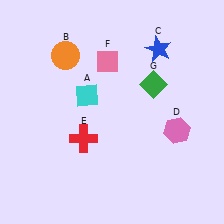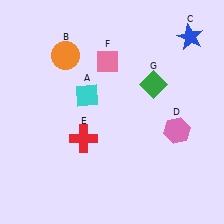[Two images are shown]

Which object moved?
The blue star (C) moved right.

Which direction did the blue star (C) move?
The blue star (C) moved right.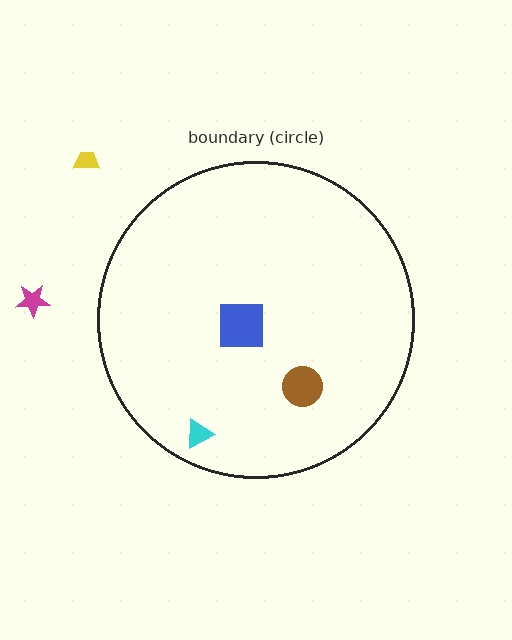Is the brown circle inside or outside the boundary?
Inside.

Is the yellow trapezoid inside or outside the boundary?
Outside.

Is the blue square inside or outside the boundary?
Inside.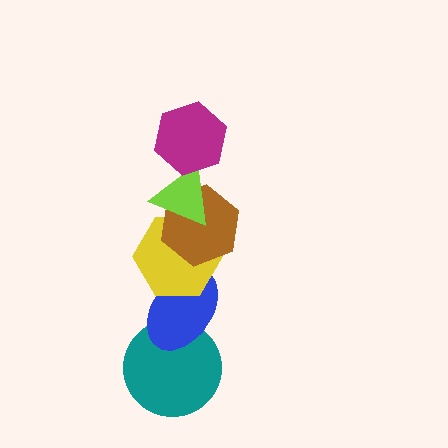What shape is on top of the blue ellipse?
The yellow hexagon is on top of the blue ellipse.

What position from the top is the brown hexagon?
The brown hexagon is 3rd from the top.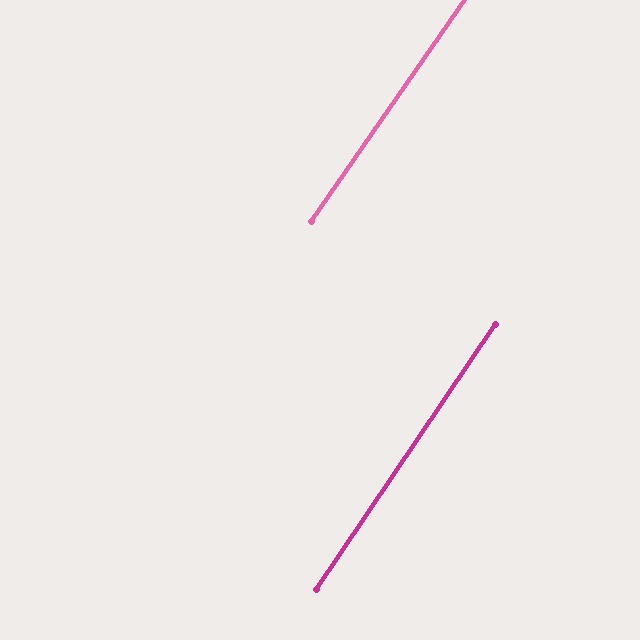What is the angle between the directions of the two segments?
Approximately 1 degree.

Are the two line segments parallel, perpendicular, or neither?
Parallel — their directions differ by only 0.5°.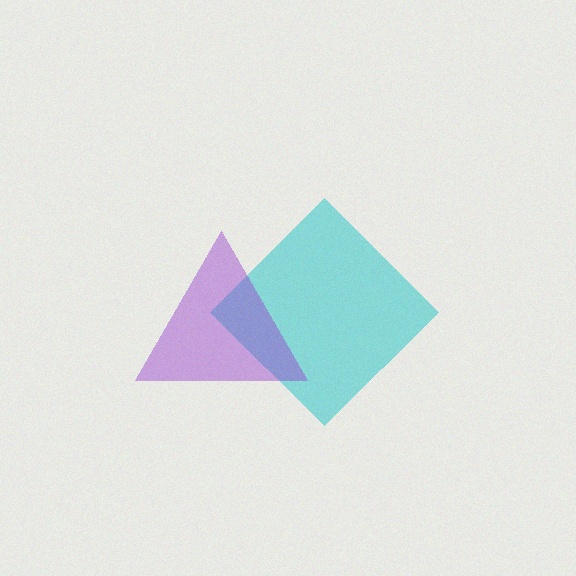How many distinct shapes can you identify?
There are 2 distinct shapes: a cyan diamond, a purple triangle.